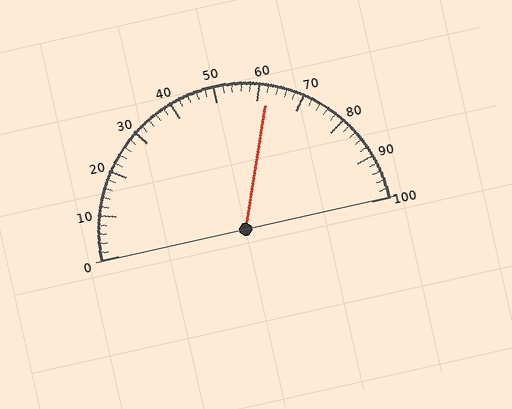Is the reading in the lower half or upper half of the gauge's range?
The reading is in the upper half of the range (0 to 100).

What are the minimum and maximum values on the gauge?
The gauge ranges from 0 to 100.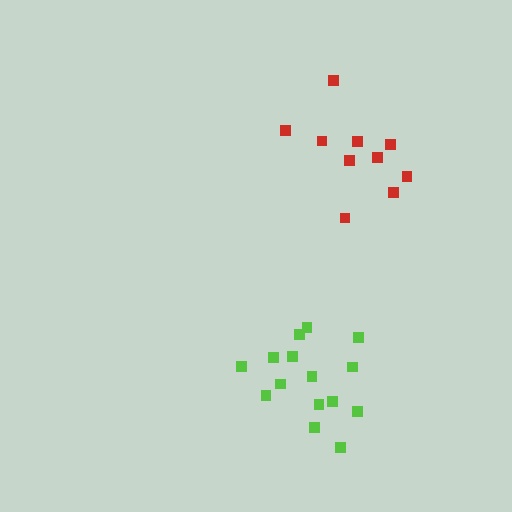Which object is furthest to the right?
The red cluster is rightmost.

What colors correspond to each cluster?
The clusters are colored: lime, red.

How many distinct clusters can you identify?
There are 2 distinct clusters.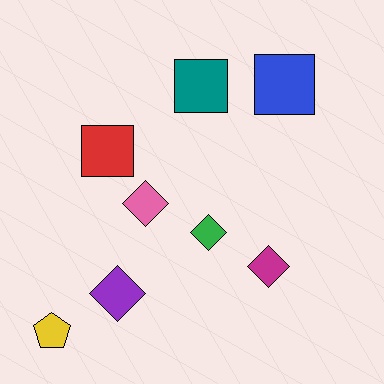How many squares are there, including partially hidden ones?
There are 3 squares.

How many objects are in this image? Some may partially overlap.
There are 8 objects.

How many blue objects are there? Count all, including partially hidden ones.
There is 1 blue object.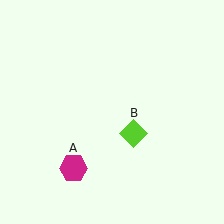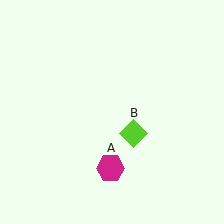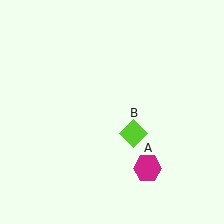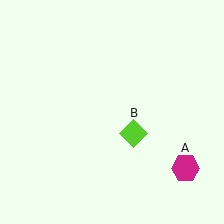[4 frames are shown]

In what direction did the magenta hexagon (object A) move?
The magenta hexagon (object A) moved right.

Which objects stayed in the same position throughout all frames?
Lime diamond (object B) remained stationary.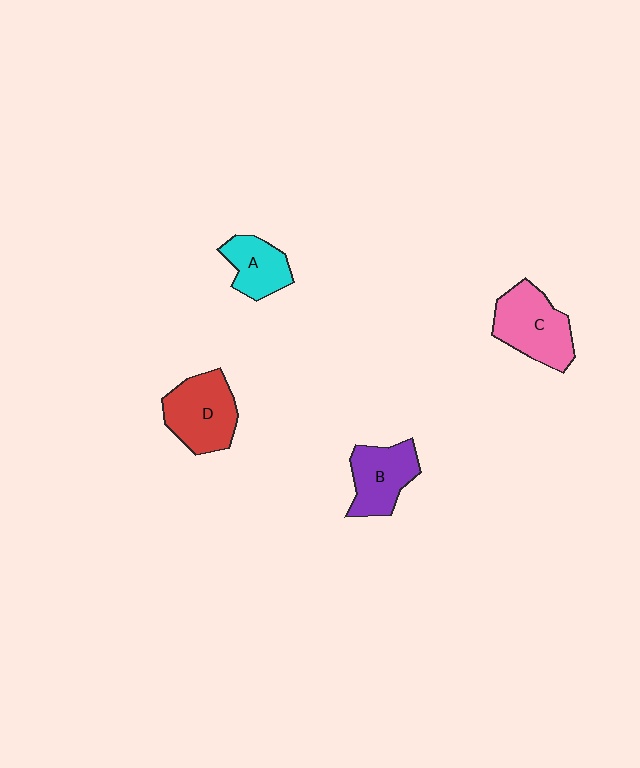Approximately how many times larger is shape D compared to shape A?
Approximately 1.5 times.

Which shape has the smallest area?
Shape A (cyan).